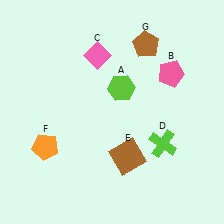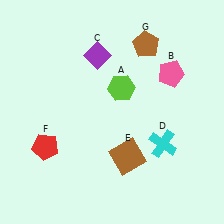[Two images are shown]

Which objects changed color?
C changed from pink to purple. D changed from lime to cyan. F changed from orange to red.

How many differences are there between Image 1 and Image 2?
There are 3 differences between the two images.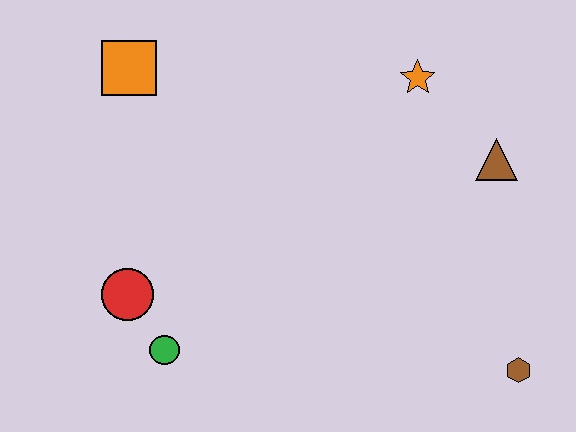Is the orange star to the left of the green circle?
No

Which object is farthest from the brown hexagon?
The orange square is farthest from the brown hexagon.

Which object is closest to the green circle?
The red circle is closest to the green circle.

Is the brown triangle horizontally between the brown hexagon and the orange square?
Yes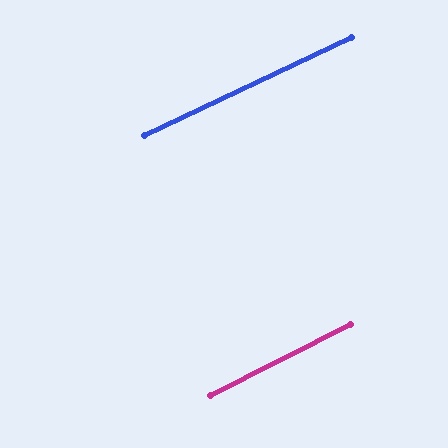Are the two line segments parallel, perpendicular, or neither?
Parallel — their directions differ by only 1.3°.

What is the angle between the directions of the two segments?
Approximately 1 degree.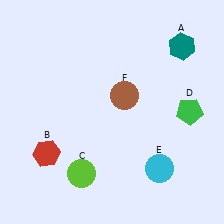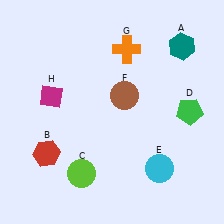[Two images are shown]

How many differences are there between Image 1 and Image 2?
There are 2 differences between the two images.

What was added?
An orange cross (G), a magenta diamond (H) were added in Image 2.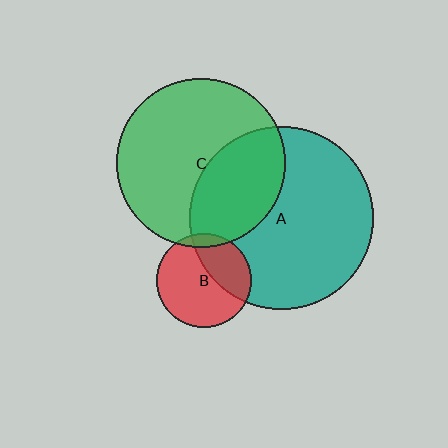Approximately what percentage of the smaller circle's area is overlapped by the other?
Approximately 35%.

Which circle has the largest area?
Circle A (teal).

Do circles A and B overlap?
Yes.